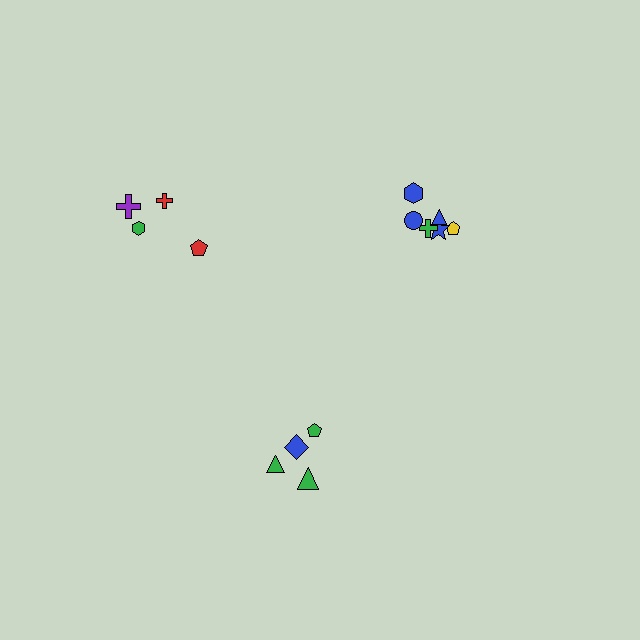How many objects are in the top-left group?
There are 4 objects.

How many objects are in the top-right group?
There are 6 objects.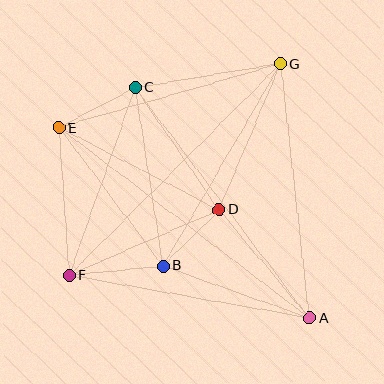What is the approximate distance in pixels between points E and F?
The distance between E and F is approximately 148 pixels.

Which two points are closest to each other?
Points B and D are closest to each other.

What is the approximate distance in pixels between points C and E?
The distance between C and E is approximately 86 pixels.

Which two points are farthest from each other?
Points A and E are farthest from each other.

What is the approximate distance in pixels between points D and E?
The distance between D and E is approximately 180 pixels.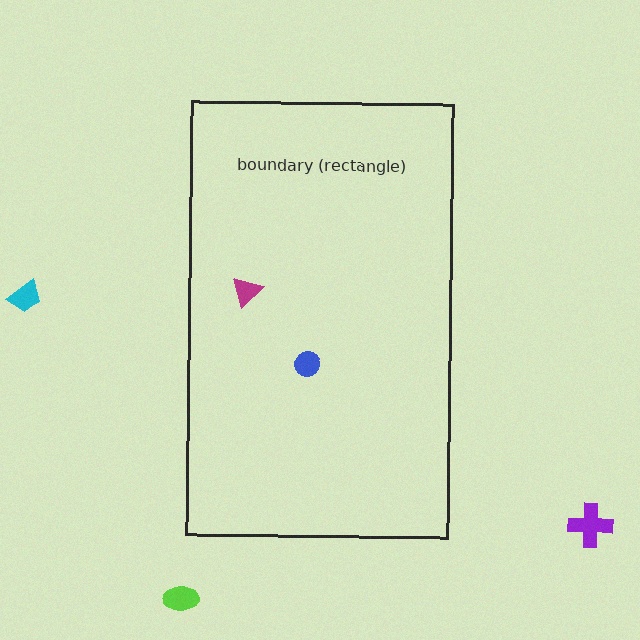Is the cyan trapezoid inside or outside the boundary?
Outside.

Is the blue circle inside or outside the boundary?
Inside.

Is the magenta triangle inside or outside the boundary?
Inside.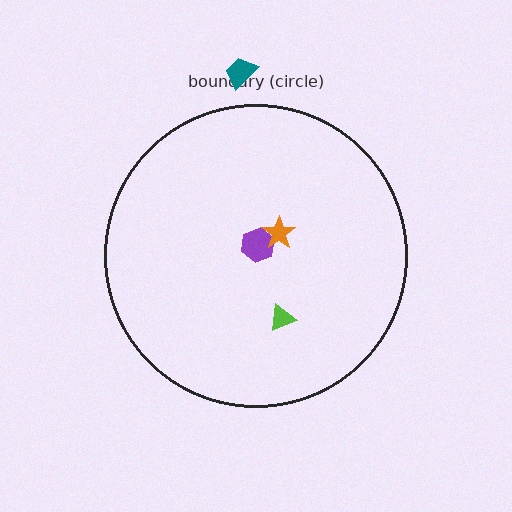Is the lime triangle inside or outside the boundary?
Inside.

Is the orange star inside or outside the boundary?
Inside.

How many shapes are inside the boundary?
3 inside, 1 outside.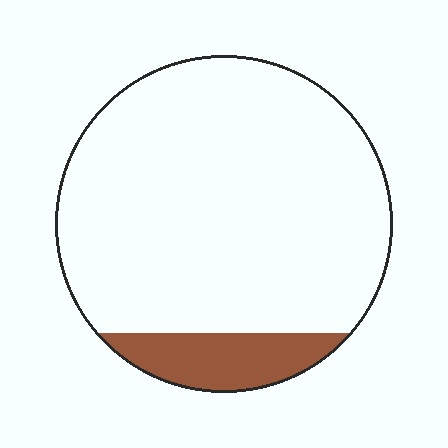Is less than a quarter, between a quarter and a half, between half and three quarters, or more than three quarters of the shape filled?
Less than a quarter.